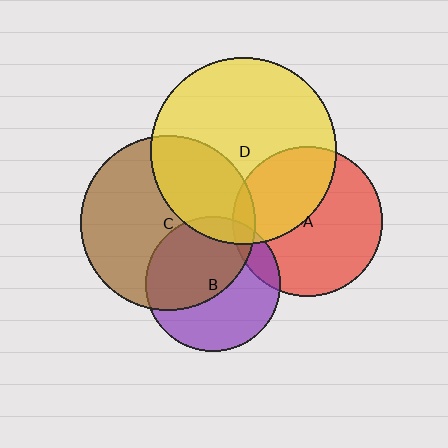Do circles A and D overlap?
Yes.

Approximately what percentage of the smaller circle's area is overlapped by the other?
Approximately 40%.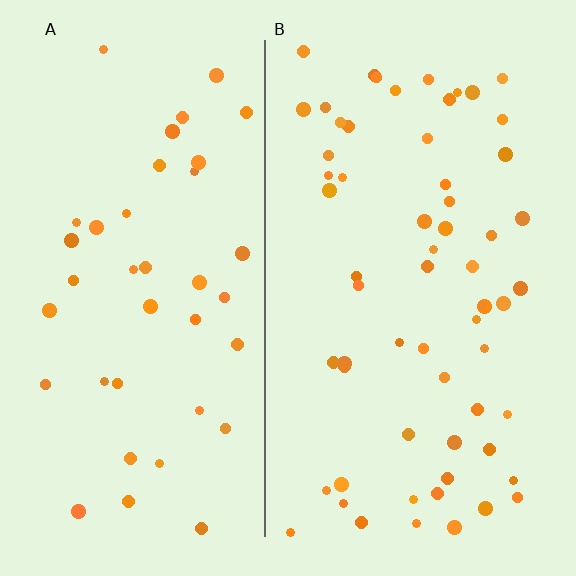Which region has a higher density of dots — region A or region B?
B (the right).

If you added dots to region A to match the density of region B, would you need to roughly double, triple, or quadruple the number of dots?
Approximately double.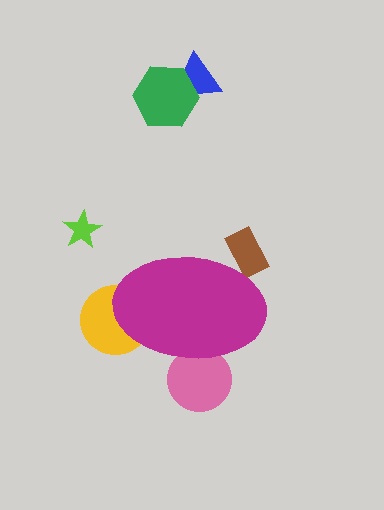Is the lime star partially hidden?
No, the lime star is fully visible.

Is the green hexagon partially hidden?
No, the green hexagon is fully visible.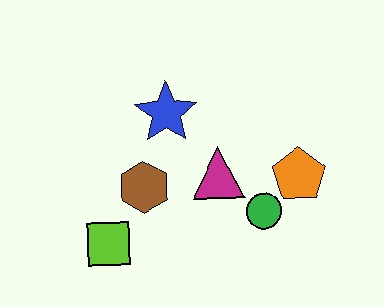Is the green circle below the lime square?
No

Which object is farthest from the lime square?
The orange pentagon is farthest from the lime square.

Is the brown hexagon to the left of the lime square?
No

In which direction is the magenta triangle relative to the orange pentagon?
The magenta triangle is to the left of the orange pentagon.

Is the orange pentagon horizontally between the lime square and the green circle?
No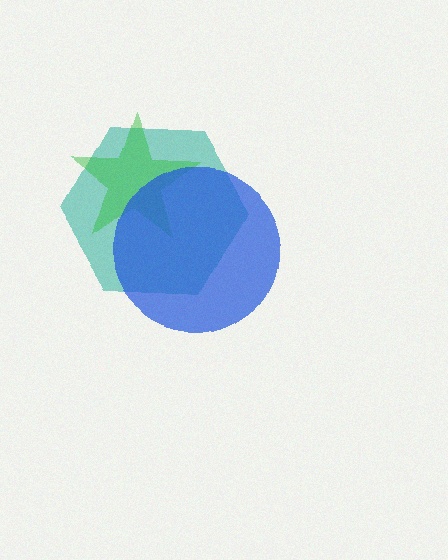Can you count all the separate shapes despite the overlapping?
Yes, there are 3 separate shapes.